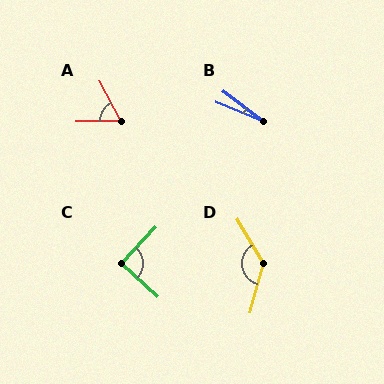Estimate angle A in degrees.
Approximately 62 degrees.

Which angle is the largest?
D, at approximately 134 degrees.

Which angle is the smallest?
B, at approximately 15 degrees.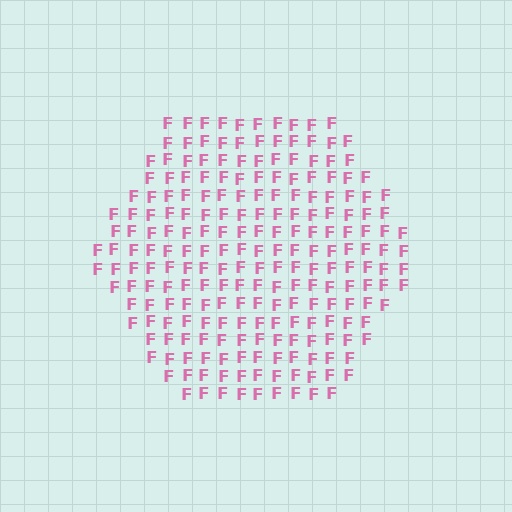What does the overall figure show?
The overall figure shows a hexagon.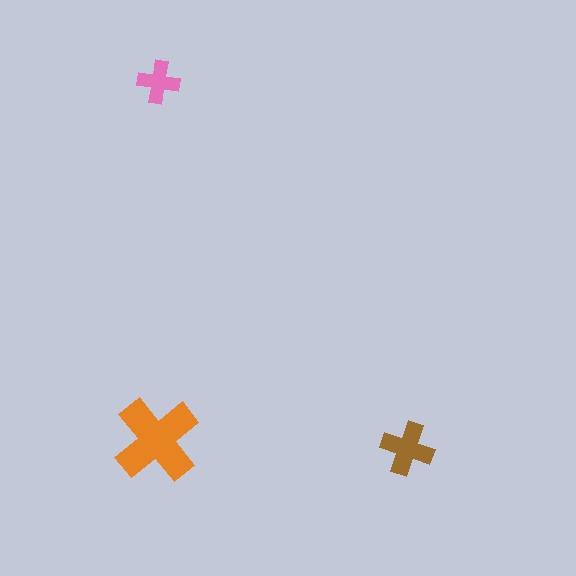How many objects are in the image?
There are 3 objects in the image.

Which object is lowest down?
The brown cross is bottommost.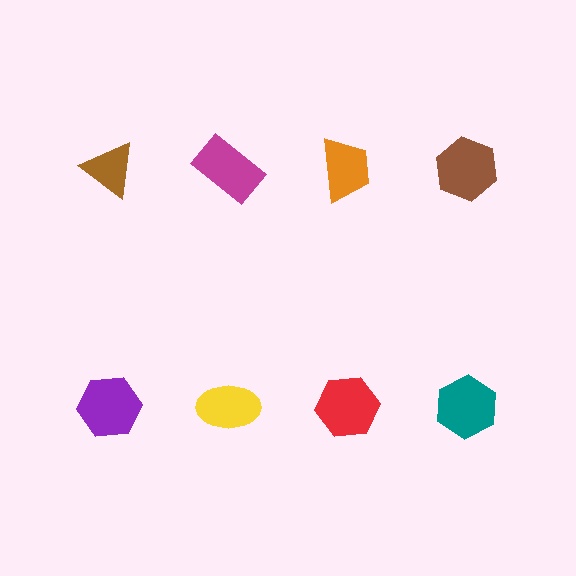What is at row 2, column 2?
A yellow ellipse.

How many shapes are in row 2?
4 shapes.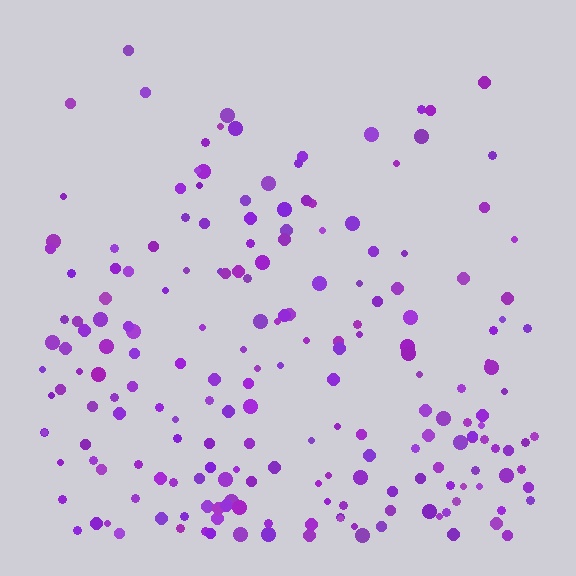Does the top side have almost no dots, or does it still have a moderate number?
Still a moderate number, just noticeably fewer than the bottom.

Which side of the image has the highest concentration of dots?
The bottom.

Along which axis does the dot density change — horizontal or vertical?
Vertical.